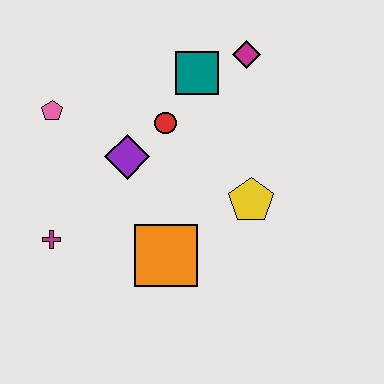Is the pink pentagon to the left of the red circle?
Yes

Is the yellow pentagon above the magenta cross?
Yes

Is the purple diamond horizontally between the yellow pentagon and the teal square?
No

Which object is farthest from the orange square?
The magenta diamond is farthest from the orange square.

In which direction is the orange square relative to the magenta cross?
The orange square is to the right of the magenta cross.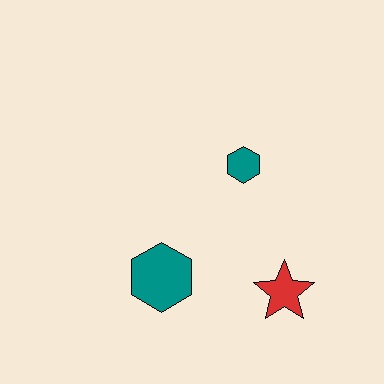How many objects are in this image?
There are 3 objects.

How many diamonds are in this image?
There are no diamonds.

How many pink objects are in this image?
There are no pink objects.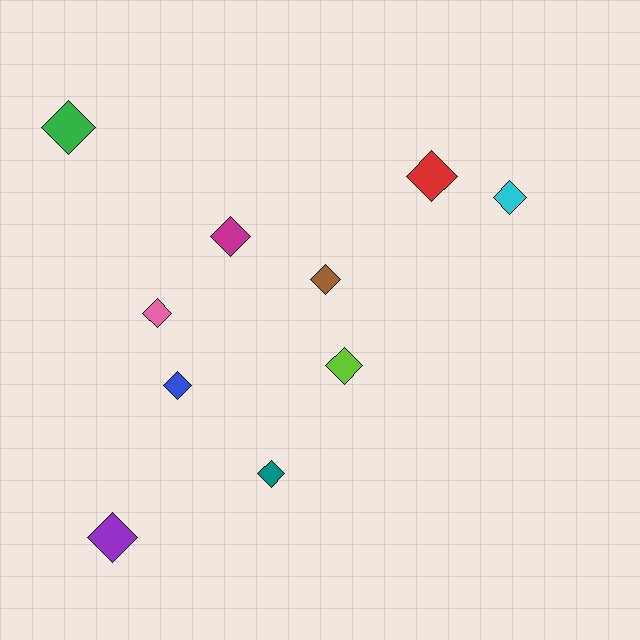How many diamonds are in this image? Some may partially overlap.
There are 10 diamonds.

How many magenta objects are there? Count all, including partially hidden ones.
There is 1 magenta object.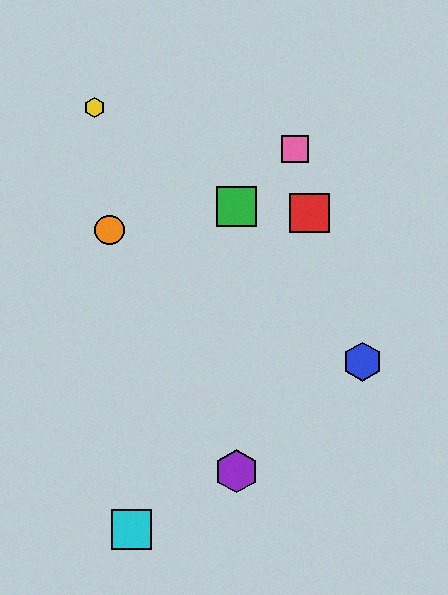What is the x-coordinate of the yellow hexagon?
The yellow hexagon is at x≈94.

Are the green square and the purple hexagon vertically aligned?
Yes, both are at x≈237.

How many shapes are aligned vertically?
2 shapes (the green square, the purple hexagon) are aligned vertically.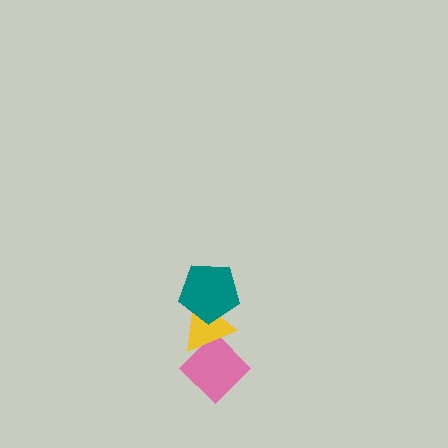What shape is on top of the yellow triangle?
The teal pentagon is on top of the yellow triangle.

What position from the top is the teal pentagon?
The teal pentagon is 1st from the top.